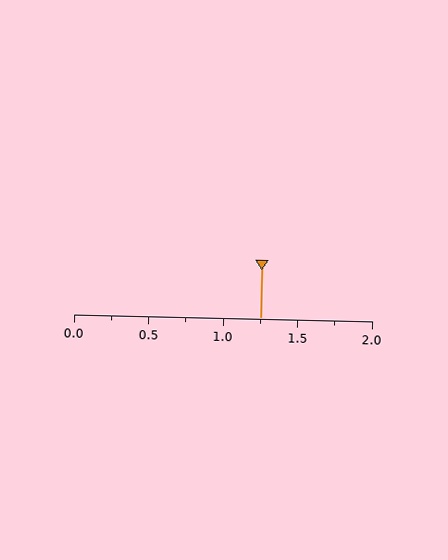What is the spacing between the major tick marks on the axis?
The major ticks are spaced 0.5 apart.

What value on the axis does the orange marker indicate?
The marker indicates approximately 1.25.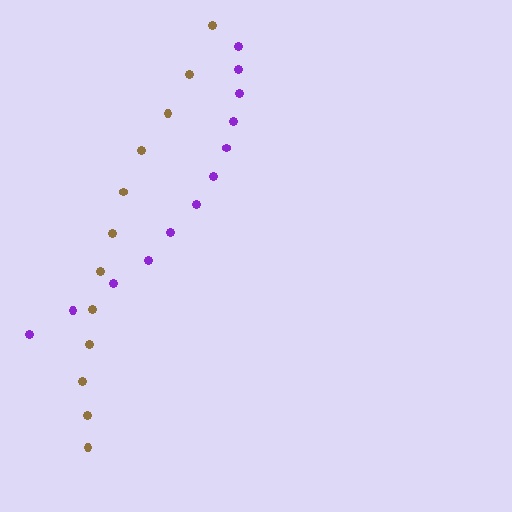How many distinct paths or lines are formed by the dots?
There are 2 distinct paths.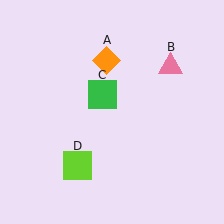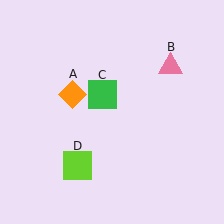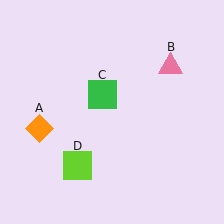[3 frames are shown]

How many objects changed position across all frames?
1 object changed position: orange diamond (object A).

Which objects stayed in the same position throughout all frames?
Pink triangle (object B) and green square (object C) and lime square (object D) remained stationary.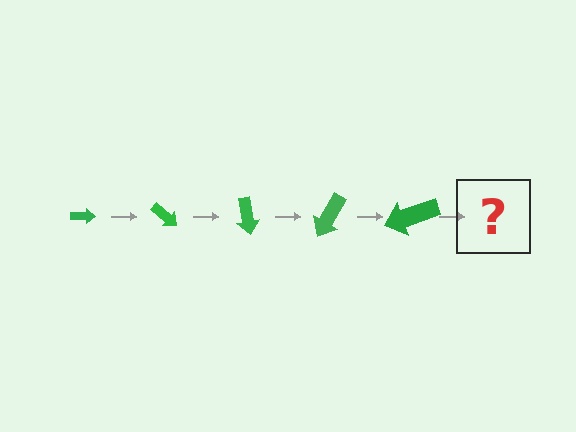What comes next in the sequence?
The next element should be an arrow, larger than the previous one and rotated 200 degrees from the start.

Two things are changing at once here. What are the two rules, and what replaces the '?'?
The two rules are that the arrow grows larger each step and it rotates 40 degrees each step. The '?' should be an arrow, larger than the previous one and rotated 200 degrees from the start.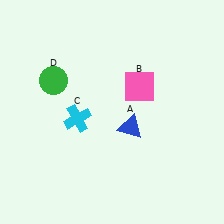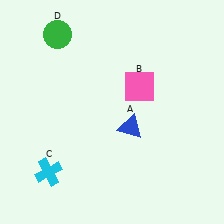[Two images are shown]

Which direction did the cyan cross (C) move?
The cyan cross (C) moved down.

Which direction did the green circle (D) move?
The green circle (D) moved up.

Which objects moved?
The objects that moved are: the cyan cross (C), the green circle (D).